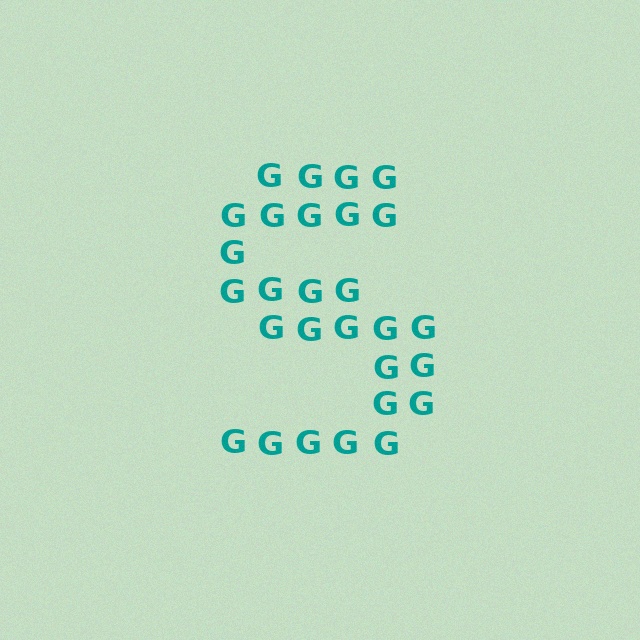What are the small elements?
The small elements are letter G's.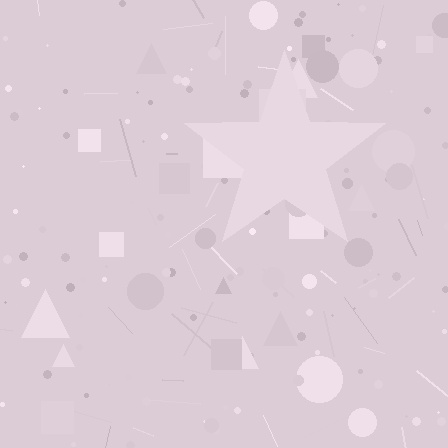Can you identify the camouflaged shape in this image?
The camouflaged shape is a star.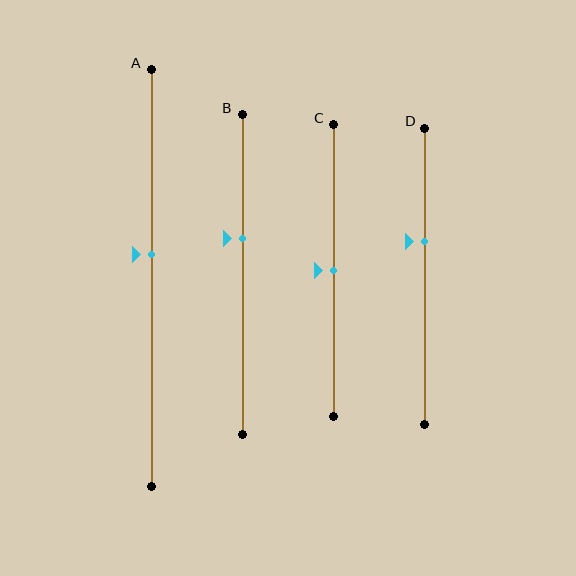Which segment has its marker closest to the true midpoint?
Segment C has its marker closest to the true midpoint.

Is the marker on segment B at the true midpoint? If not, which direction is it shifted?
No, the marker on segment B is shifted upward by about 11% of the segment length.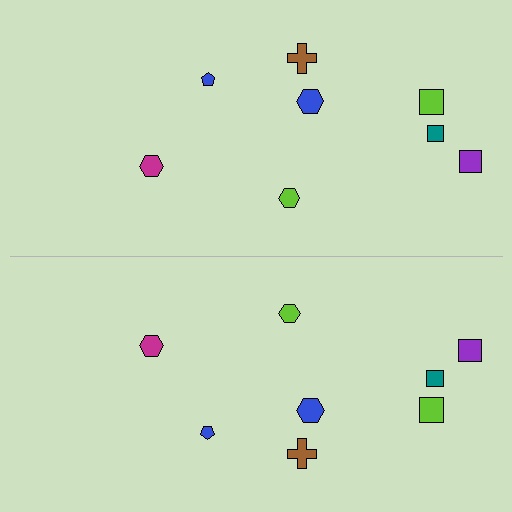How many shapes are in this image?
There are 16 shapes in this image.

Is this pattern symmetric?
Yes, this pattern has bilateral (reflection) symmetry.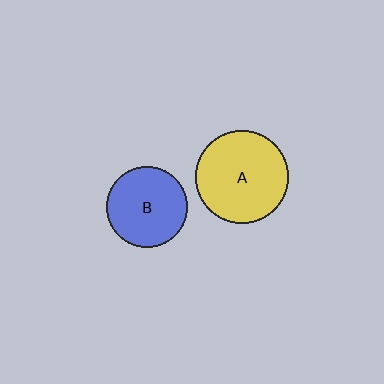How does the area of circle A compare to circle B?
Approximately 1.3 times.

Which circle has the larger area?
Circle A (yellow).